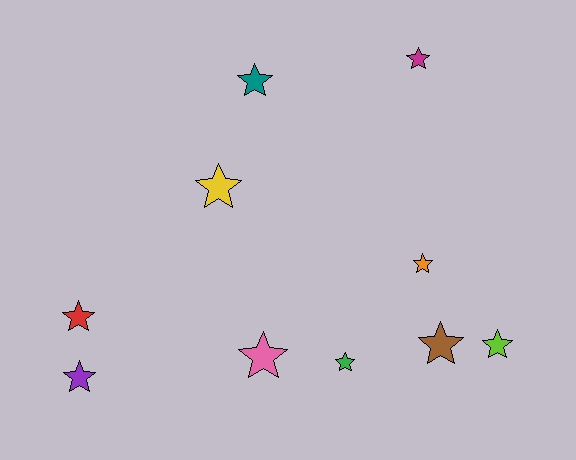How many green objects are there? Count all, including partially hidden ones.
There is 1 green object.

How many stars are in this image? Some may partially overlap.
There are 10 stars.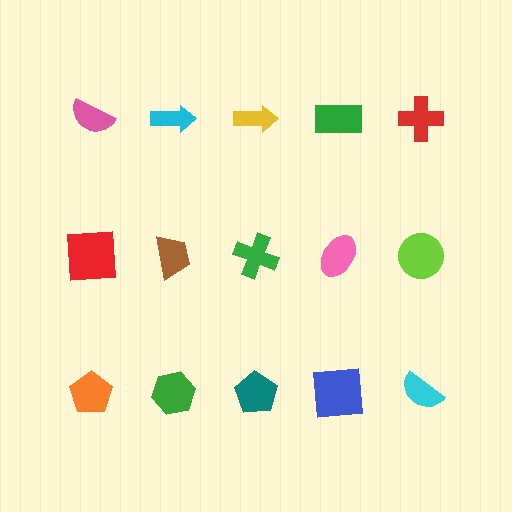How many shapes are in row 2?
5 shapes.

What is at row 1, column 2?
A cyan arrow.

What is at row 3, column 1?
An orange pentagon.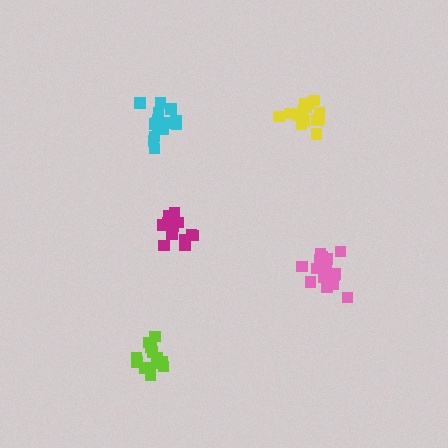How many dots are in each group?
Group 1: 18 dots, Group 2: 13 dots, Group 3: 16 dots, Group 4: 14 dots, Group 5: 14 dots (75 total).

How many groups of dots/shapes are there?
There are 5 groups.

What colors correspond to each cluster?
The clusters are colored: cyan, lime, pink, magenta, yellow.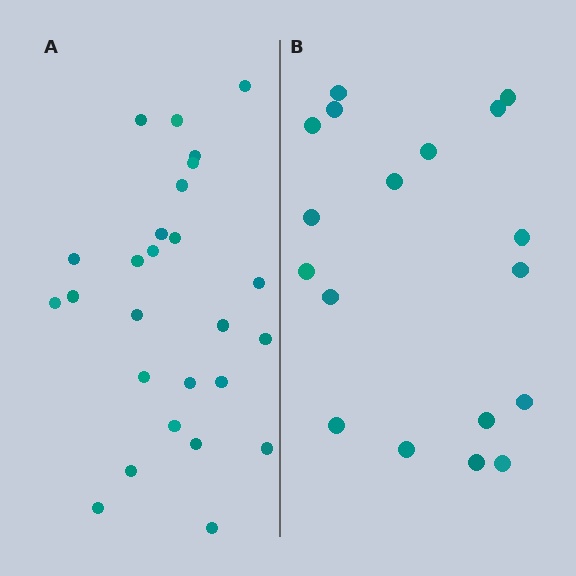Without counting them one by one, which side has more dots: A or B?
Region A (the left region) has more dots.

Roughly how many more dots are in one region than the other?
Region A has roughly 8 or so more dots than region B.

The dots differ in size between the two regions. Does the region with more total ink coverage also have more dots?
No. Region B has more total ink coverage because its dots are larger, but region A actually contains more individual dots. Total area can be misleading — the number of items is what matters here.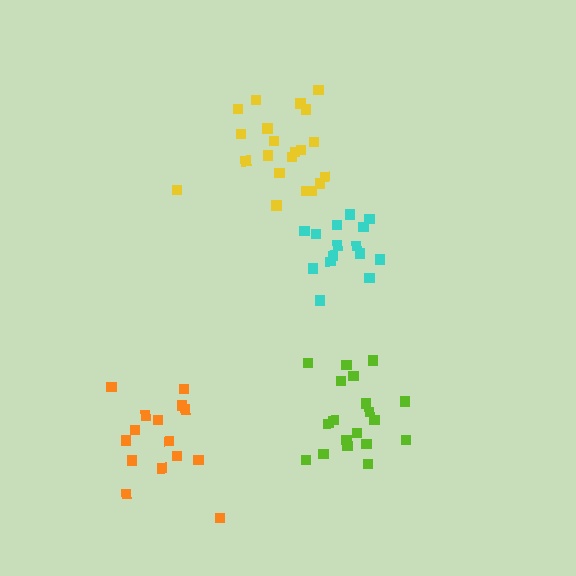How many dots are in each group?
Group 1: 15 dots, Group 2: 15 dots, Group 3: 21 dots, Group 4: 19 dots (70 total).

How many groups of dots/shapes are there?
There are 4 groups.